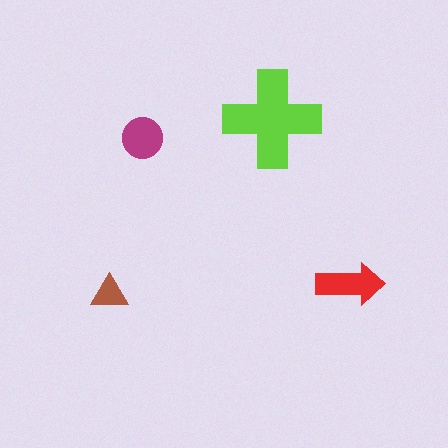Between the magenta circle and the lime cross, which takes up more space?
The lime cross.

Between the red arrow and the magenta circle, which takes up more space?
The red arrow.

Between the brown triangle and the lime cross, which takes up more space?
The lime cross.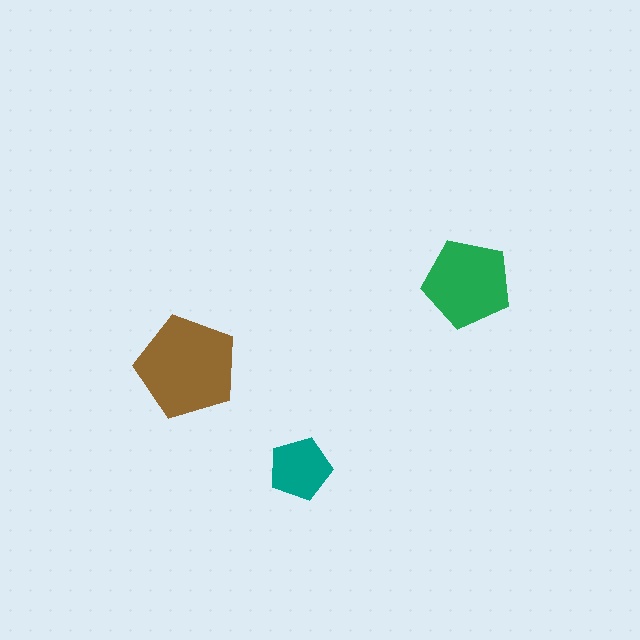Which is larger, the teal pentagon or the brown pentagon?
The brown one.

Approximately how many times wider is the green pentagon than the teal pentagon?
About 1.5 times wider.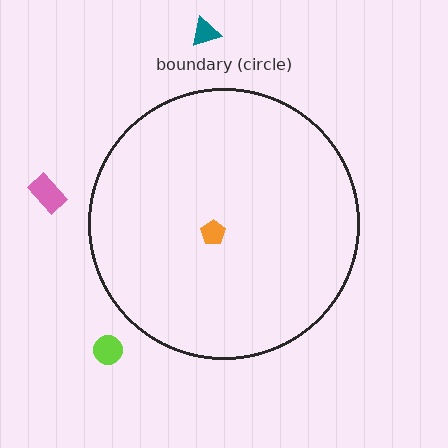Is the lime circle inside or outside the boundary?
Outside.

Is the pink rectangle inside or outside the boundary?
Outside.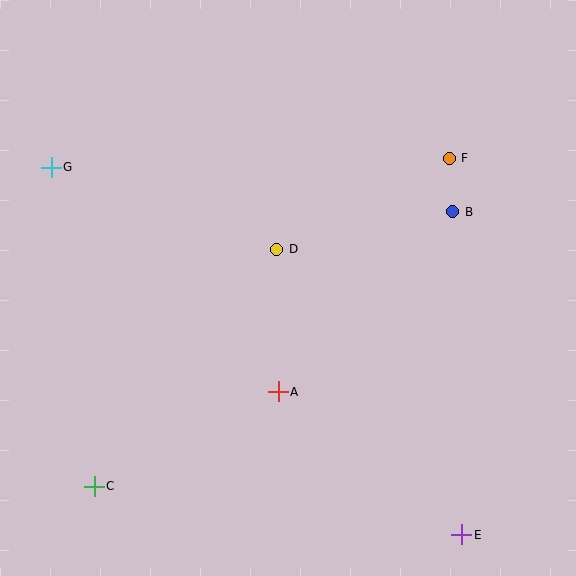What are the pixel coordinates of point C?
Point C is at (94, 486).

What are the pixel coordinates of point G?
Point G is at (51, 167).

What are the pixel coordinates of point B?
Point B is at (453, 212).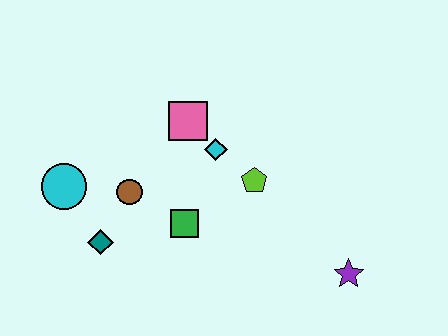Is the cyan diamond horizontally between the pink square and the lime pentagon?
Yes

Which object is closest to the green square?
The brown circle is closest to the green square.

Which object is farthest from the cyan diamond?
The purple star is farthest from the cyan diamond.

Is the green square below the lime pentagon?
Yes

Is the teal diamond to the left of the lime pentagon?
Yes